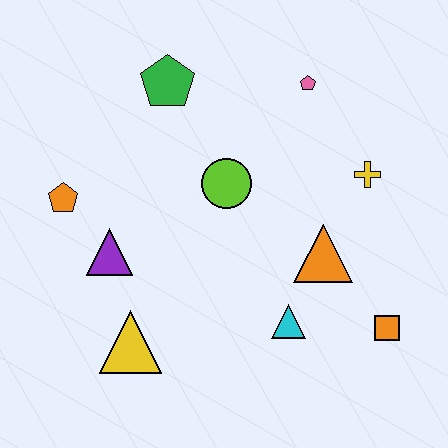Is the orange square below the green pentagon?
Yes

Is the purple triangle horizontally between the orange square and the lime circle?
No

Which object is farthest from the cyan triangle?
The green pentagon is farthest from the cyan triangle.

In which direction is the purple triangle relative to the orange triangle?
The purple triangle is to the left of the orange triangle.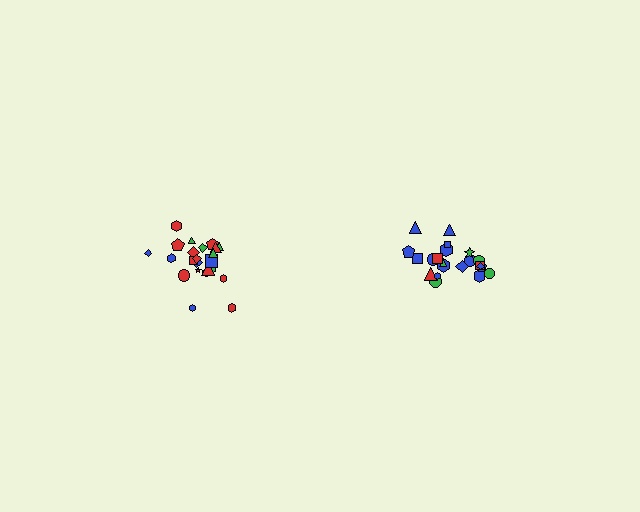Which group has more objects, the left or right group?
The left group.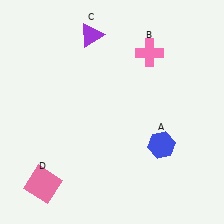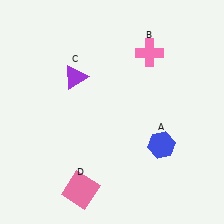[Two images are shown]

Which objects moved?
The objects that moved are: the purple triangle (C), the pink square (D).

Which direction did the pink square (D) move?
The pink square (D) moved right.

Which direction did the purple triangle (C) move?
The purple triangle (C) moved down.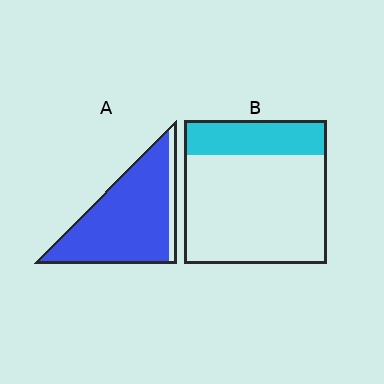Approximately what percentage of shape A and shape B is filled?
A is approximately 90% and B is approximately 25%.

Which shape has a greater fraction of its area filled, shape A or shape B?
Shape A.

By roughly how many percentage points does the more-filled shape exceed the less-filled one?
By roughly 65 percentage points (A over B).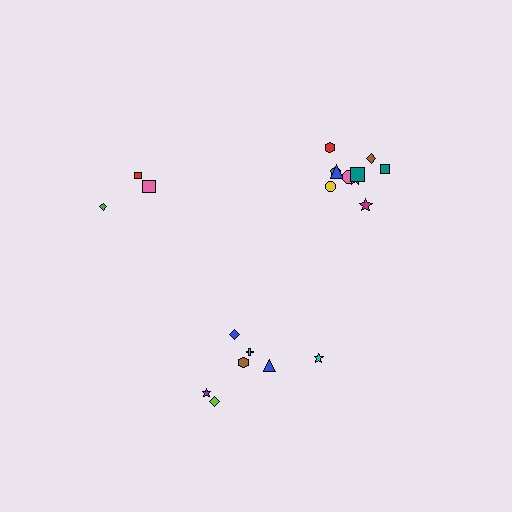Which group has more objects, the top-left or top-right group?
The top-right group.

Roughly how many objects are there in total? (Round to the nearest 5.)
Roughly 20 objects in total.